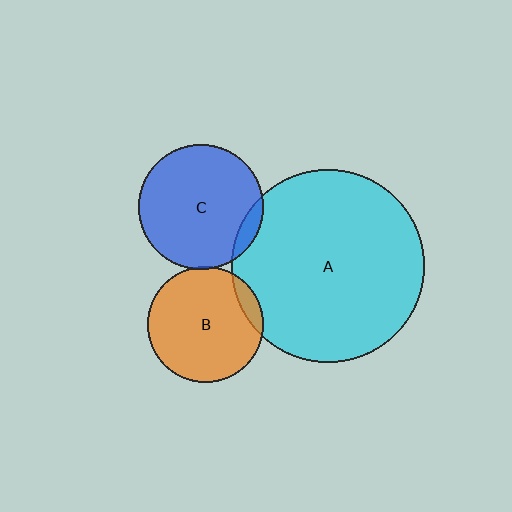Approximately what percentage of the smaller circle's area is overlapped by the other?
Approximately 10%.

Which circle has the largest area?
Circle A (cyan).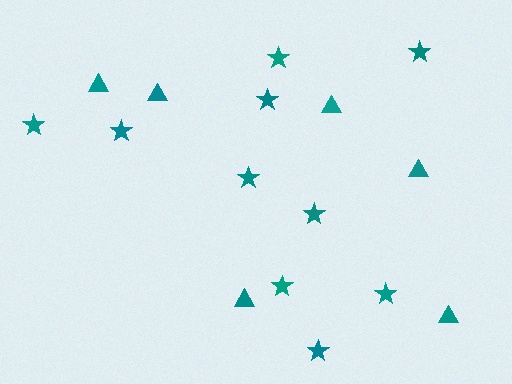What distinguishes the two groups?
There are 2 groups: one group of triangles (6) and one group of stars (10).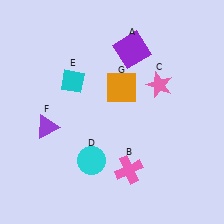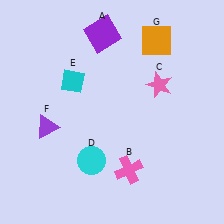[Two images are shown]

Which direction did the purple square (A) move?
The purple square (A) moved left.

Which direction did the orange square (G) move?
The orange square (G) moved up.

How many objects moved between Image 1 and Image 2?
2 objects moved between the two images.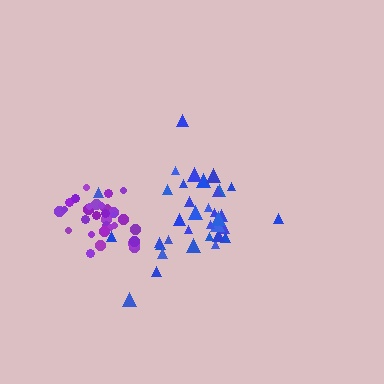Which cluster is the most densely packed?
Purple.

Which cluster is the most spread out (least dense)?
Blue.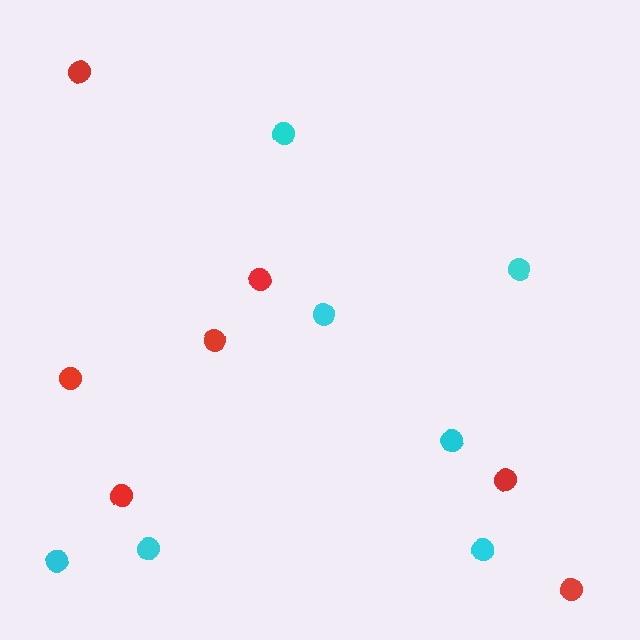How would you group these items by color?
There are 2 groups: one group of cyan circles (7) and one group of red circles (7).